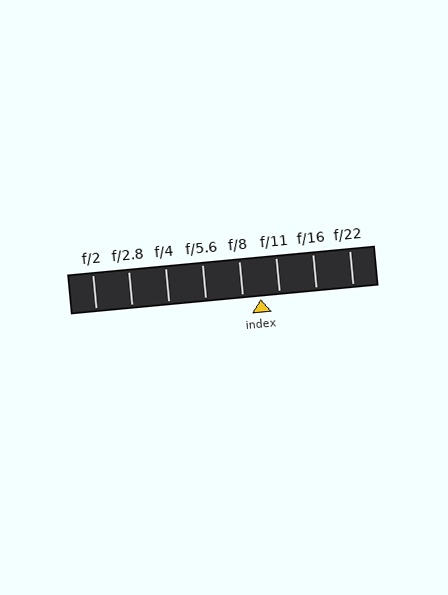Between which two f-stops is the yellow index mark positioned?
The index mark is between f/8 and f/11.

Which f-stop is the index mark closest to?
The index mark is closest to f/8.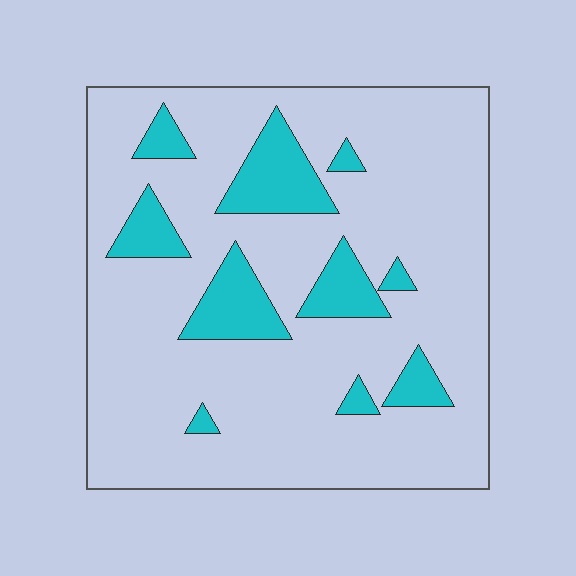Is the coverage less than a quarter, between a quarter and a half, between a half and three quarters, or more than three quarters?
Less than a quarter.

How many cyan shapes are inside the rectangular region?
10.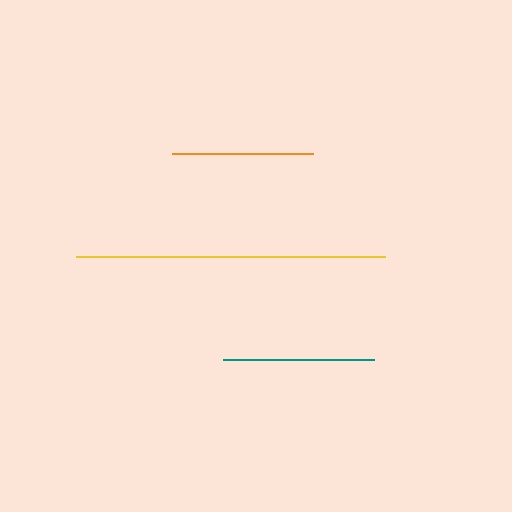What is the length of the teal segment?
The teal segment is approximately 151 pixels long.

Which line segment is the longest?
The yellow line is the longest at approximately 309 pixels.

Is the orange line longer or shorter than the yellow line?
The yellow line is longer than the orange line.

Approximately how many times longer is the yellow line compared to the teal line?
The yellow line is approximately 2.0 times the length of the teal line.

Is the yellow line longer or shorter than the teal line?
The yellow line is longer than the teal line.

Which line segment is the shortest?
The orange line is the shortest at approximately 142 pixels.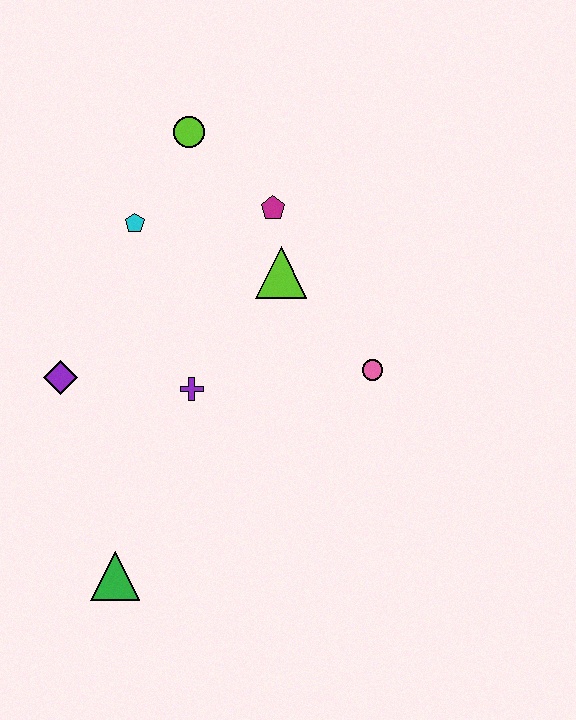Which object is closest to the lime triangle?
The magenta pentagon is closest to the lime triangle.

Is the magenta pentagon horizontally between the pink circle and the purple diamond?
Yes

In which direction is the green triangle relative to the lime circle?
The green triangle is below the lime circle.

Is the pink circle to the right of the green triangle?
Yes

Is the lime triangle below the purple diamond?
No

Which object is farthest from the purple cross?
The lime circle is farthest from the purple cross.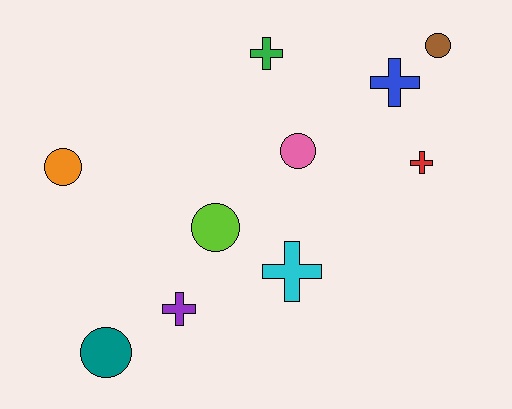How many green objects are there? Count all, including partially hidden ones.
There is 1 green object.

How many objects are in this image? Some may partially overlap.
There are 10 objects.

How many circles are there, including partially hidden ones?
There are 5 circles.